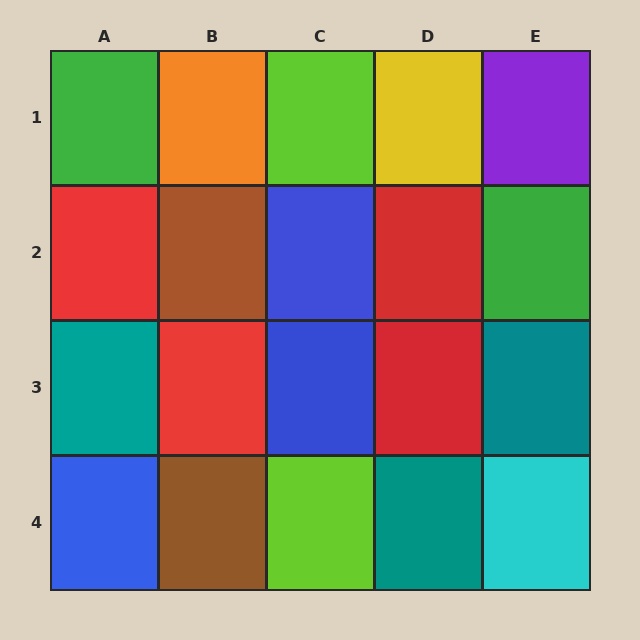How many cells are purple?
1 cell is purple.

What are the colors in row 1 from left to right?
Green, orange, lime, yellow, purple.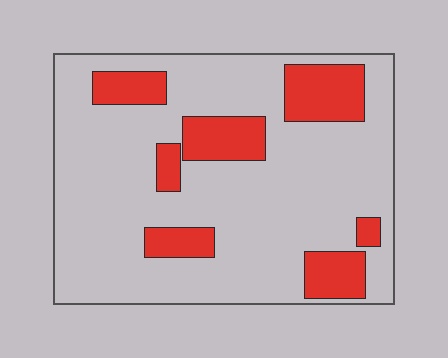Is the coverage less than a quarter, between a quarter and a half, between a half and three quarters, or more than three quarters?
Less than a quarter.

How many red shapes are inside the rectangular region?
7.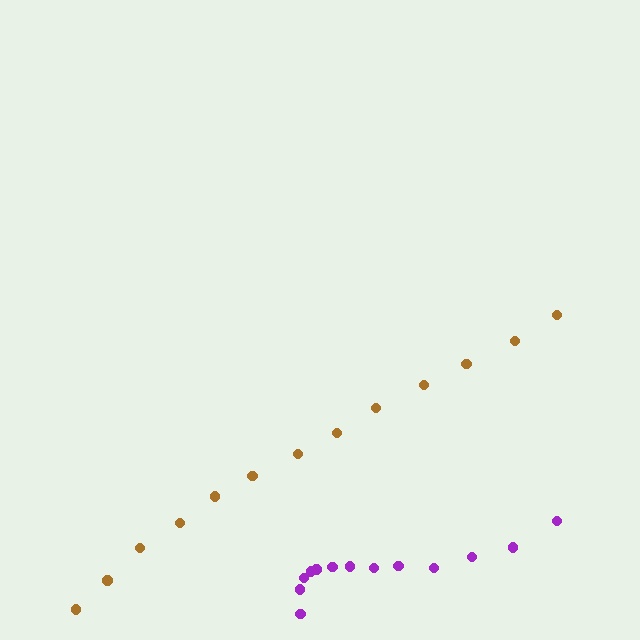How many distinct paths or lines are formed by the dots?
There are 2 distinct paths.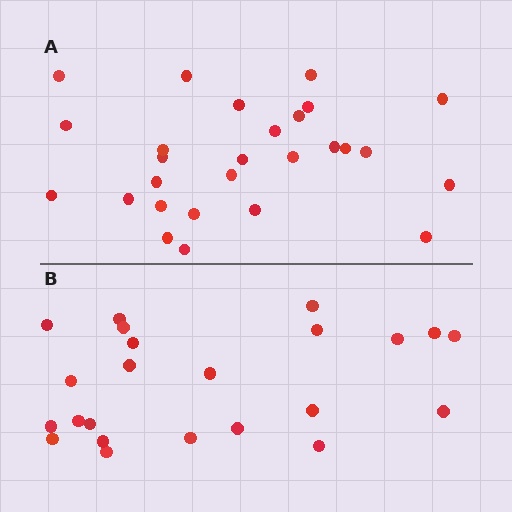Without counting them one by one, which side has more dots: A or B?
Region A (the top region) has more dots.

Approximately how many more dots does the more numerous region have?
Region A has about 4 more dots than region B.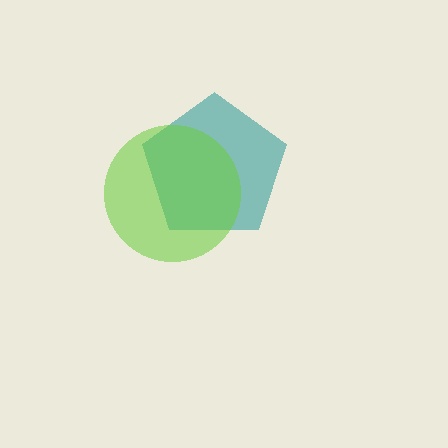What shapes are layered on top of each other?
The layered shapes are: a teal pentagon, a lime circle.